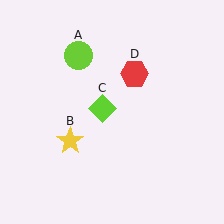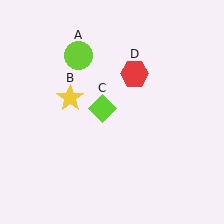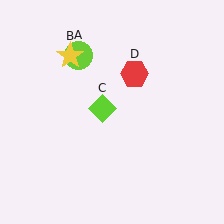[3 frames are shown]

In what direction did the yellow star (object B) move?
The yellow star (object B) moved up.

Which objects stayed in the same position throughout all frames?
Lime circle (object A) and lime diamond (object C) and red hexagon (object D) remained stationary.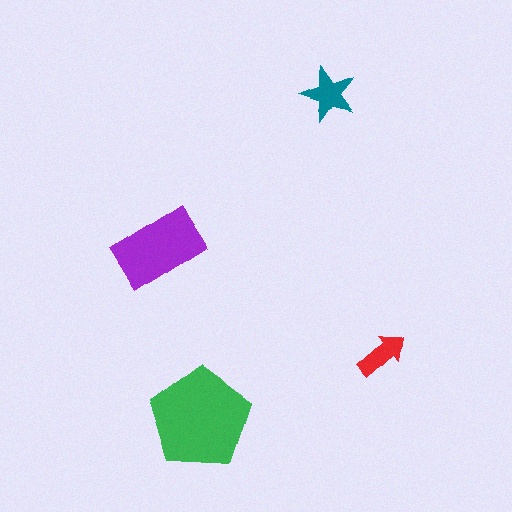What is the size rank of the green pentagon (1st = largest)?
1st.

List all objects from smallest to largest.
The red arrow, the teal star, the purple rectangle, the green pentagon.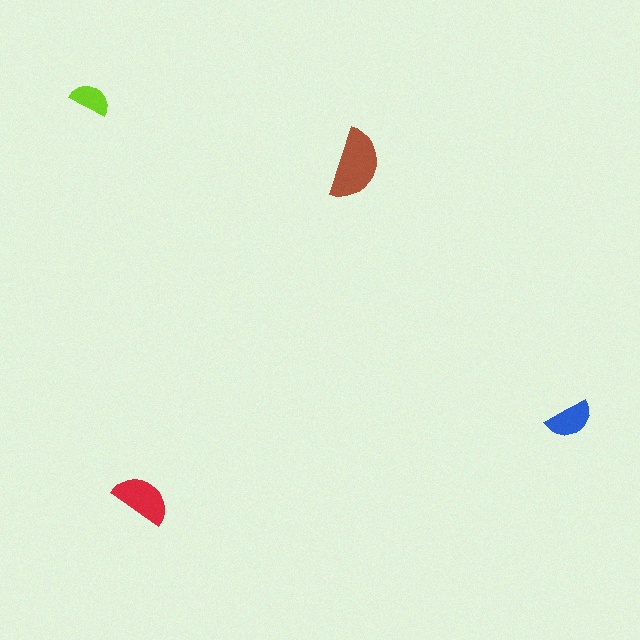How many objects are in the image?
There are 4 objects in the image.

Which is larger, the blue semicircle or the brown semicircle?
The brown one.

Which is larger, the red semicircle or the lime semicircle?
The red one.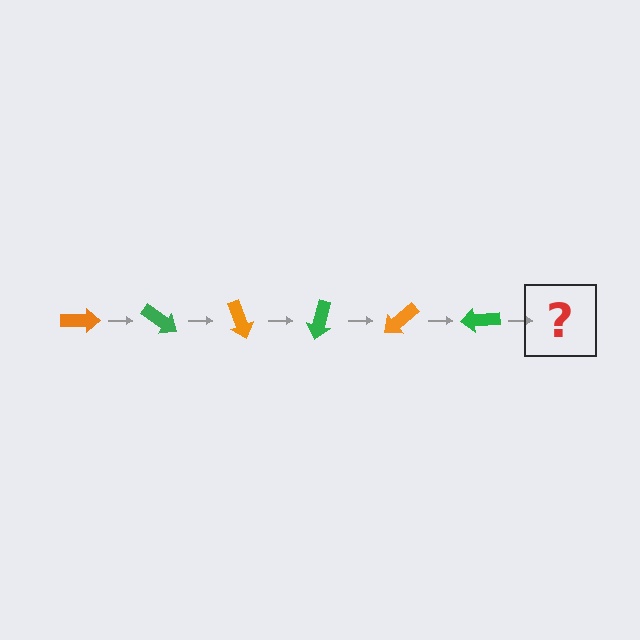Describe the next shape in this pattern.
It should be an orange arrow, rotated 210 degrees from the start.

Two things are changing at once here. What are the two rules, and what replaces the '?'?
The two rules are that it rotates 35 degrees each step and the color cycles through orange and green. The '?' should be an orange arrow, rotated 210 degrees from the start.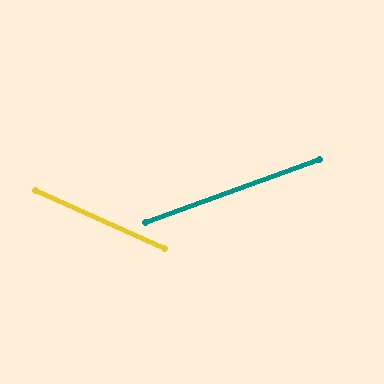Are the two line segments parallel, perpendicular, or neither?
Neither parallel nor perpendicular — they differ by about 44°.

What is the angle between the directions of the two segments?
Approximately 44 degrees.